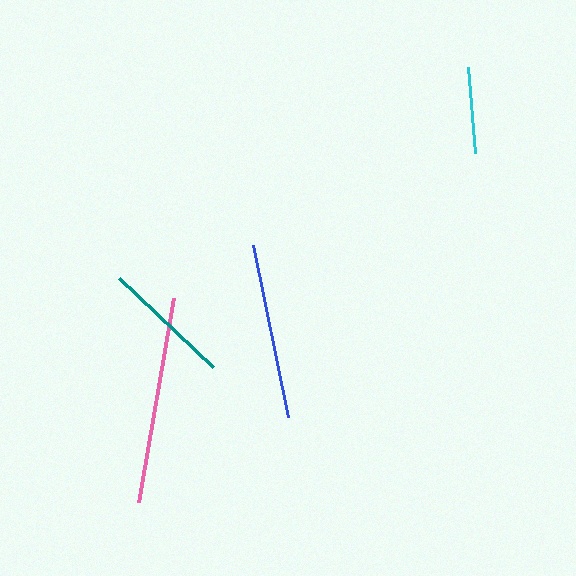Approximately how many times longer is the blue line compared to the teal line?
The blue line is approximately 1.3 times the length of the teal line.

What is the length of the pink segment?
The pink segment is approximately 206 pixels long.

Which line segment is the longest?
The pink line is the longest at approximately 206 pixels.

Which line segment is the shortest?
The cyan line is the shortest at approximately 86 pixels.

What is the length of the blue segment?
The blue segment is approximately 175 pixels long.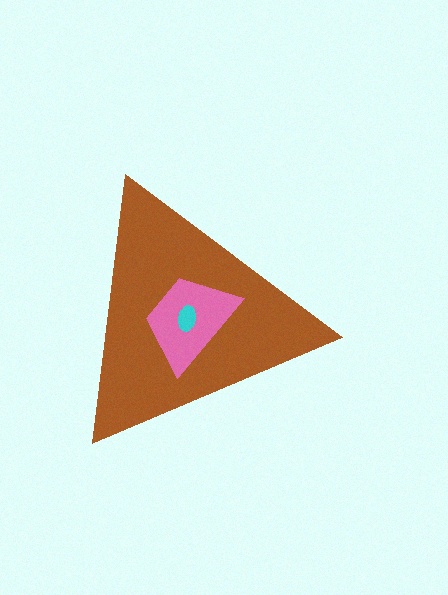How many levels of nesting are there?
3.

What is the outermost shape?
The brown triangle.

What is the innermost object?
The cyan ellipse.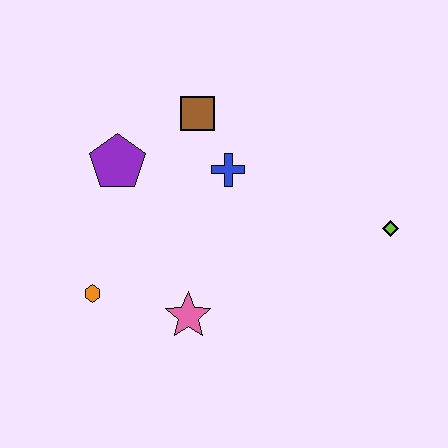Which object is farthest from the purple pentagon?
The lime diamond is farthest from the purple pentagon.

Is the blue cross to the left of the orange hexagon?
No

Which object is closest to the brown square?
The blue cross is closest to the brown square.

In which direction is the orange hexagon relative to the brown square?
The orange hexagon is below the brown square.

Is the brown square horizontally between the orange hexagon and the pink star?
No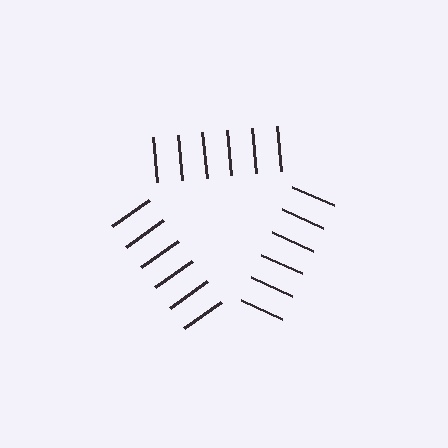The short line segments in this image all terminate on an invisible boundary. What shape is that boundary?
An illusory triangle — the line segments terminate on its edges but no continuous stroke is drawn.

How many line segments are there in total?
18 — 6 along each of the 3 edges.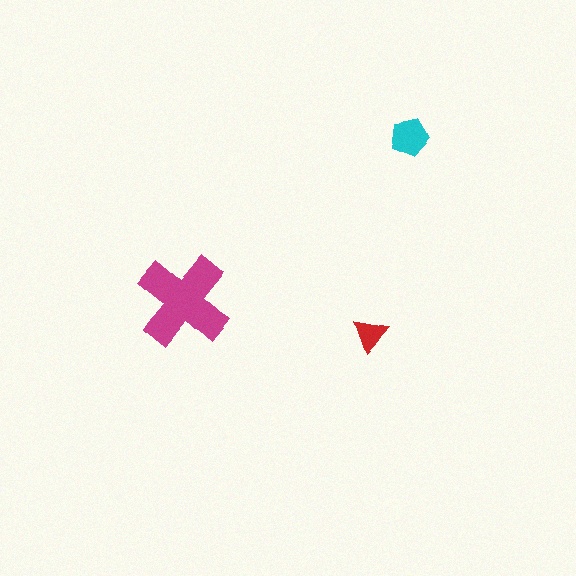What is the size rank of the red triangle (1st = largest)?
3rd.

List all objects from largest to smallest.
The magenta cross, the cyan pentagon, the red triangle.